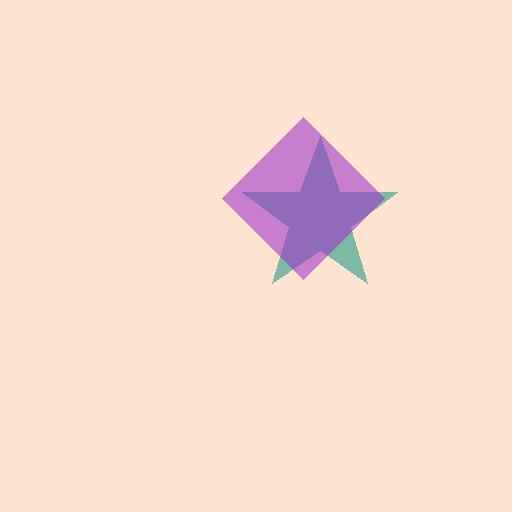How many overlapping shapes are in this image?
There are 2 overlapping shapes in the image.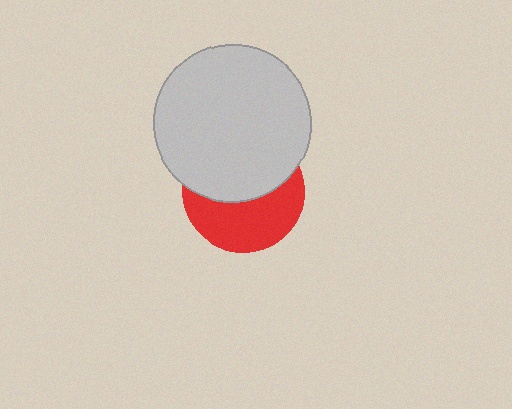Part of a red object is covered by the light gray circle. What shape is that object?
It is a circle.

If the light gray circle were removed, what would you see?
You would see the complete red circle.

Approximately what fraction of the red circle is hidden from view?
Roughly 52% of the red circle is hidden behind the light gray circle.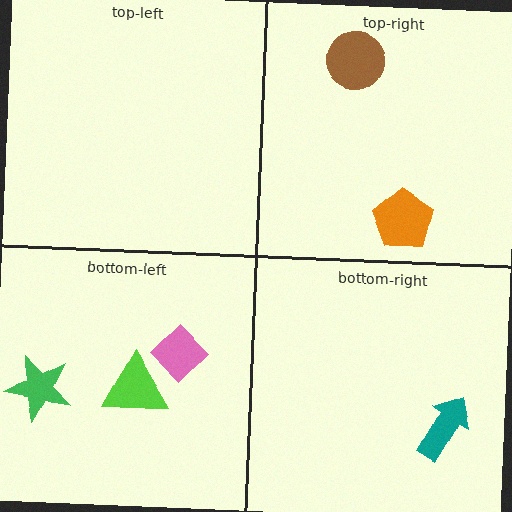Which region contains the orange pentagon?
The top-right region.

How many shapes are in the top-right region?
2.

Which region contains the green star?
The bottom-left region.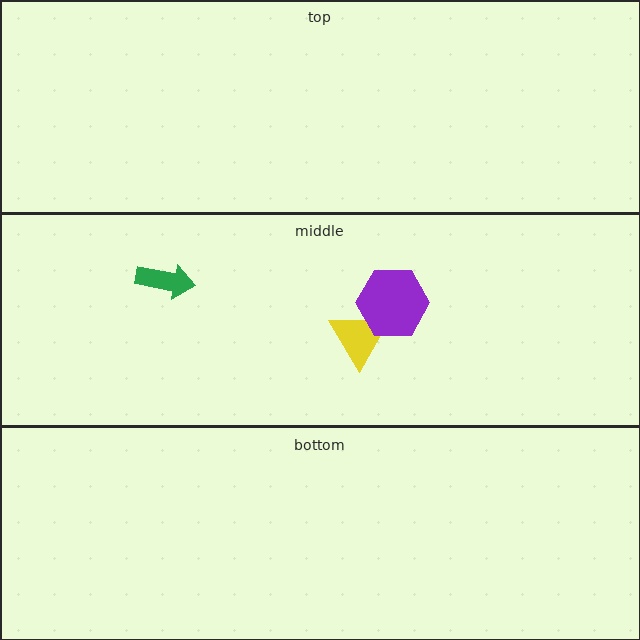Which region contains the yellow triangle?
The middle region.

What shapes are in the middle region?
The green arrow, the yellow triangle, the purple hexagon.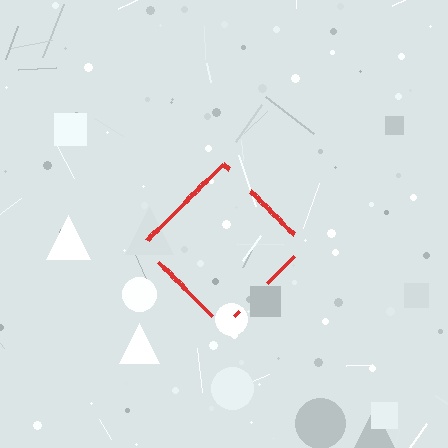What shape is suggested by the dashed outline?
The dashed outline suggests a diamond.